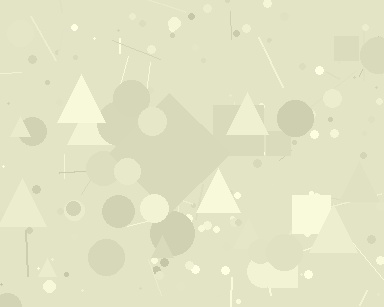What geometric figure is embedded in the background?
A diamond is embedded in the background.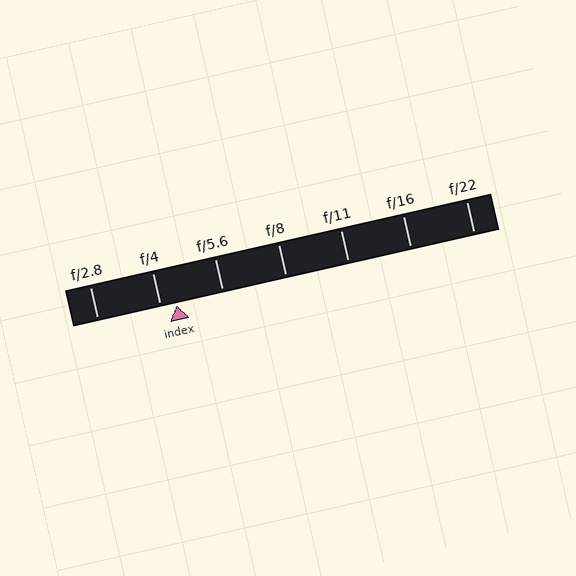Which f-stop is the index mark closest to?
The index mark is closest to f/4.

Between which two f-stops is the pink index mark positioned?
The index mark is between f/4 and f/5.6.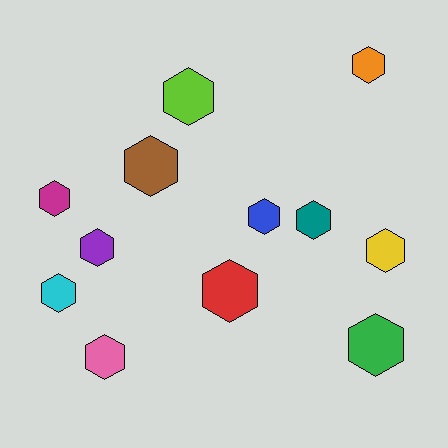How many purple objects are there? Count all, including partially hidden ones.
There is 1 purple object.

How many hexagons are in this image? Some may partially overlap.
There are 12 hexagons.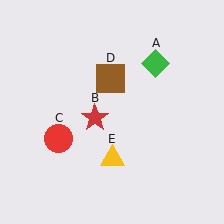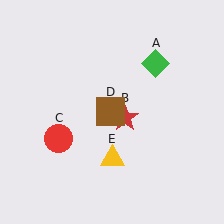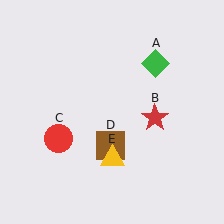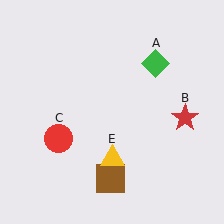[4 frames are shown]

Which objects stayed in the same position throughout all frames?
Green diamond (object A) and red circle (object C) and yellow triangle (object E) remained stationary.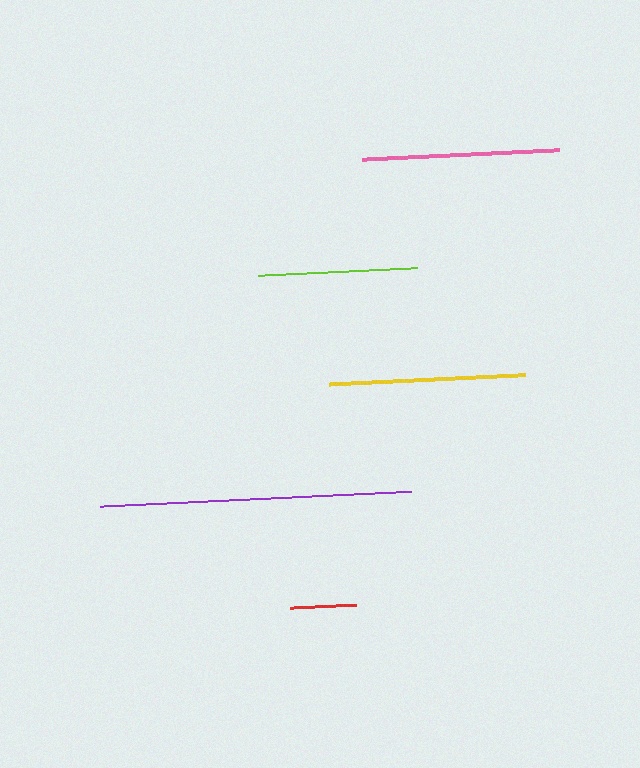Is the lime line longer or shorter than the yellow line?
The yellow line is longer than the lime line.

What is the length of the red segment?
The red segment is approximately 66 pixels long.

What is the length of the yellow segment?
The yellow segment is approximately 197 pixels long.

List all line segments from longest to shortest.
From longest to shortest: purple, pink, yellow, lime, red.